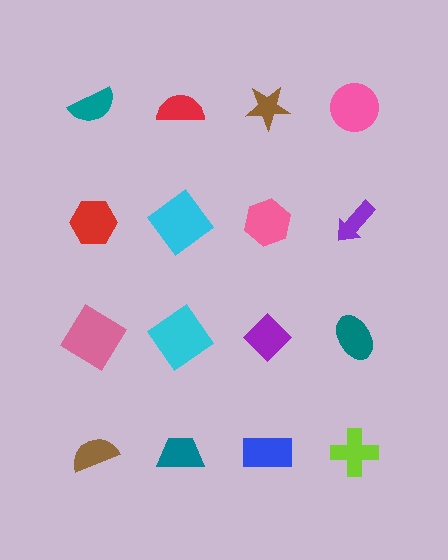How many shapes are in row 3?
4 shapes.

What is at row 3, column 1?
A pink diamond.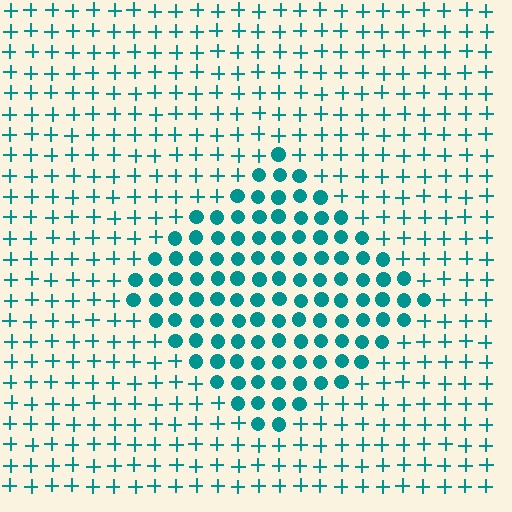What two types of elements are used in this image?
The image uses circles inside the diamond region and plus signs outside it.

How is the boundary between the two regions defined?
The boundary is defined by a change in element shape: circles inside vs. plus signs outside. All elements share the same color and spacing.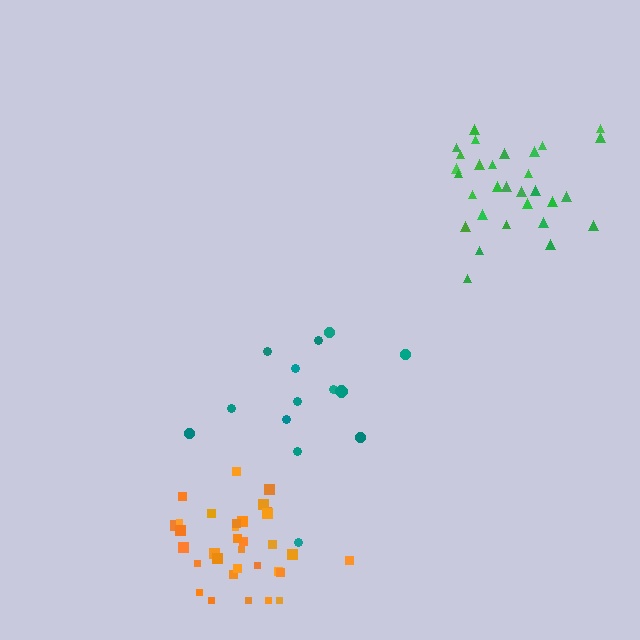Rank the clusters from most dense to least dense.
orange, green, teal.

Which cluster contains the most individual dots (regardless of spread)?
Orange (33).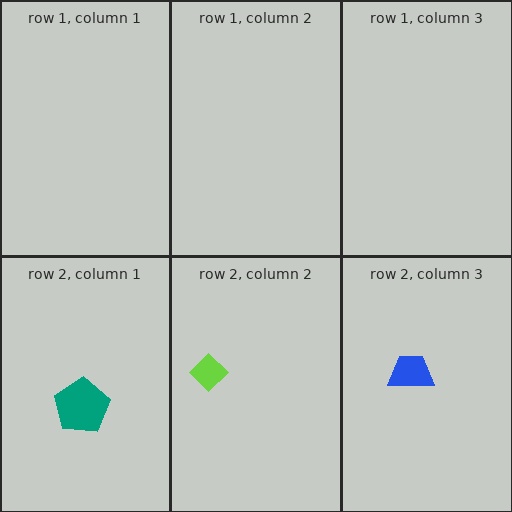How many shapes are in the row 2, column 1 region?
1.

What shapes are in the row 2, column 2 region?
The lime diamond.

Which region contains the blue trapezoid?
The row 2, column 3 region.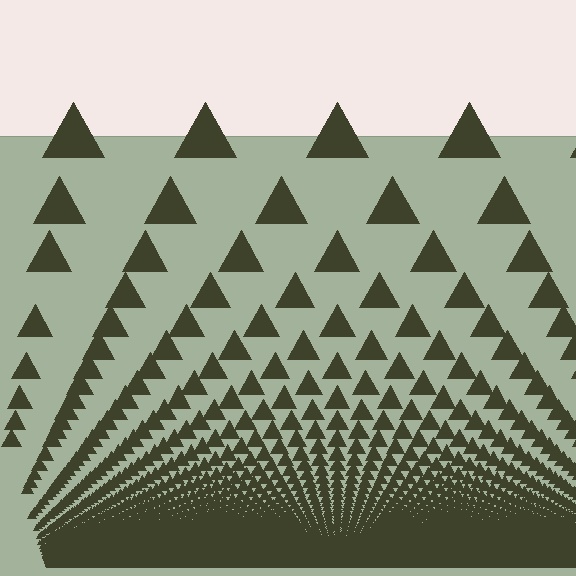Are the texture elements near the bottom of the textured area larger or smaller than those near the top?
Smaller. The gradient is inverted — elements near the bottom are smaller and denser.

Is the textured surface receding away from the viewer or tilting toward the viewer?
The surface appears to tilt toward the viewer. Texture elements get larger and sparser toward the top.